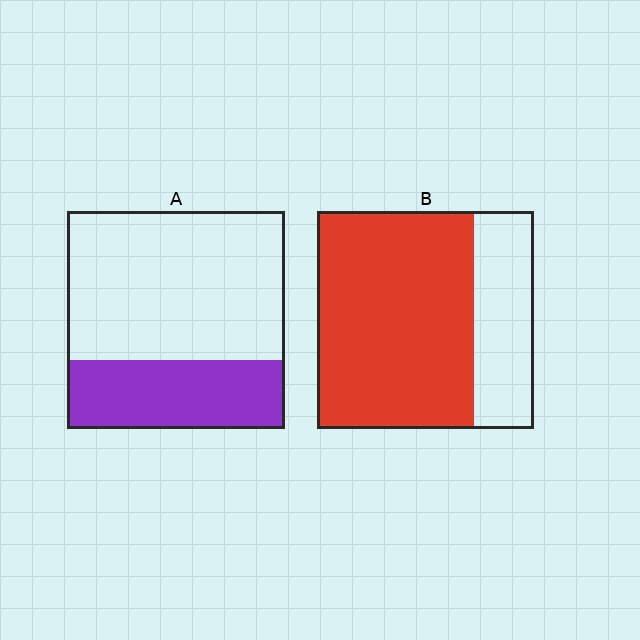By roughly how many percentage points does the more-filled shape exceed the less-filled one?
By roughly 40 percentage points (B over A).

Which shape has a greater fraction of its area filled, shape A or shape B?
Shape B.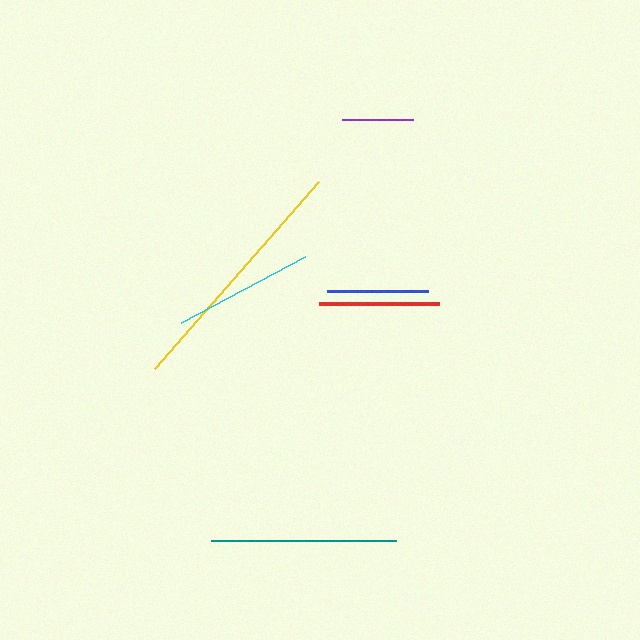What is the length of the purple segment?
The purple segment is approximately 71 pixels long.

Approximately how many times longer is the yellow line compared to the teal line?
The yellow line is approximately 1.3 times the length of the teal line.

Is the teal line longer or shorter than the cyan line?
The teal line is longer than the cyan line.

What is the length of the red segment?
The red segment is approximately 120 pixels long.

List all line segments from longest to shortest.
From longest to shortest: yellow, teal, cyan, red, blue, purple.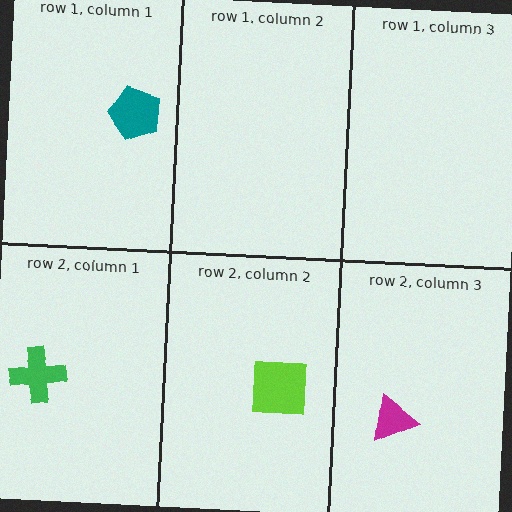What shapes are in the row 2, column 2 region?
The lime square.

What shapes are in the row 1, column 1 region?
The teal pentagon.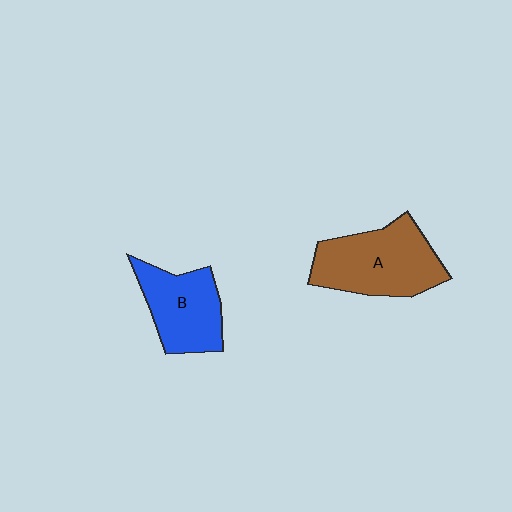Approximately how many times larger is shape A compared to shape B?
Approximately 1.3 times.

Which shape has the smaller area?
Shape B (blue).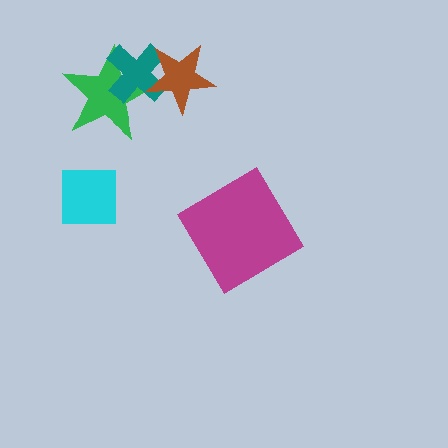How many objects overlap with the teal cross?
2 objects overlap with the teal cross.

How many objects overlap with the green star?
2 objects overlap with the green star.